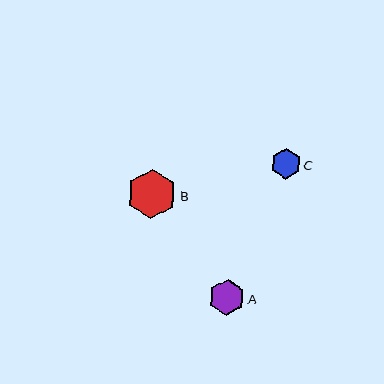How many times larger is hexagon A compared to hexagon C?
Hexagon A is approximately 1.2 times the size of hexagon C.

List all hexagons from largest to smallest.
From largest to smallest: B, A, C.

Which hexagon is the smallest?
Hexagon C is the smallest with a size of approximately 30 pixels.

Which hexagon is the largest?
Hexagon B is the largest with a size of approximately 49 pixels.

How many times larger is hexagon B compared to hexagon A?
Hexagon B is approximately 1.4 times the size of hexagon A.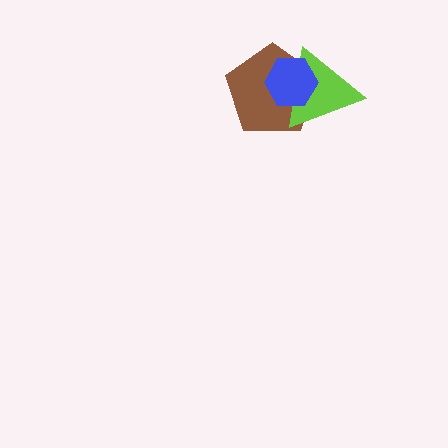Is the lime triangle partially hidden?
Yes, it is partially covered by another shape.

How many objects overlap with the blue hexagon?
2 objects overlap with the blue hexagon.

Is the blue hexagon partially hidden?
No, no other shape covers it.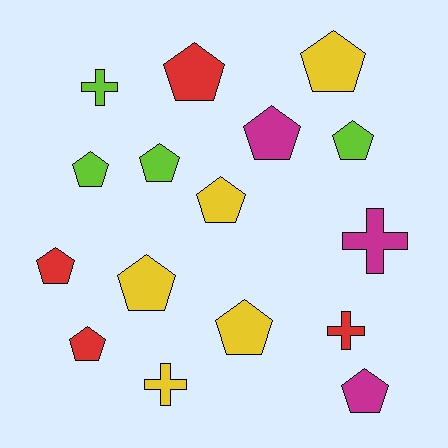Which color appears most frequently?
Yellow, with 5 objects.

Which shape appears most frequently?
Pentagon, with 12 objects.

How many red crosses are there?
There is 1 red cross.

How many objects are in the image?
There are 16 objects.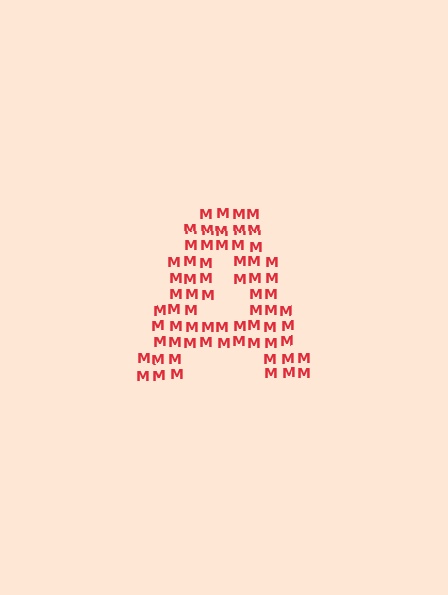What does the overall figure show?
The overall figure shows the letter A.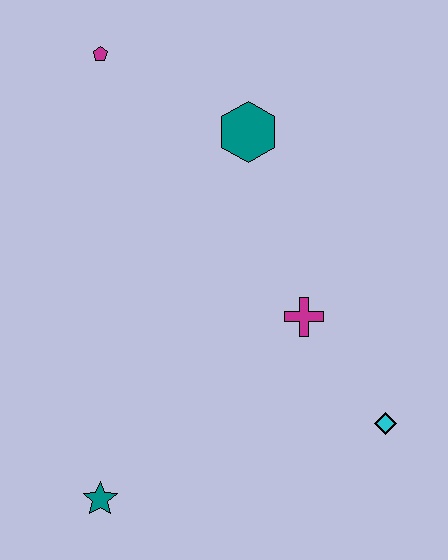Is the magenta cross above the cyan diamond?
Yes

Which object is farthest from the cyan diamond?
The magenta pentagon is farthest from the cyan diamond.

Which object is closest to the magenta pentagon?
The teal hexagon is closest to the magenta pentagon.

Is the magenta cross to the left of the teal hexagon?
No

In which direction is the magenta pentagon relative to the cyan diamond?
The magenta pentagon is above the cyan diamond.